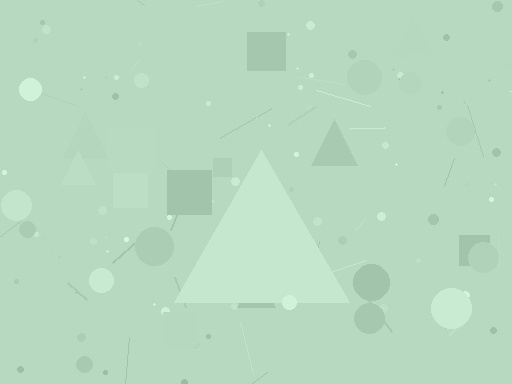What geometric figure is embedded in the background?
A triangle is embedded in the background.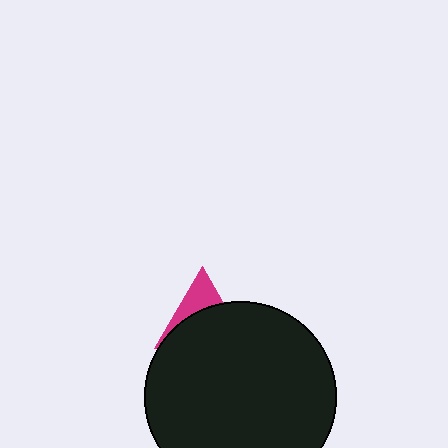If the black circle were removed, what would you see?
You would see the complete magenta triangle.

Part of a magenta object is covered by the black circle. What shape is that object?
It is a triangle.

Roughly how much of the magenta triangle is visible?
A small part of it is visible (roughly 34%).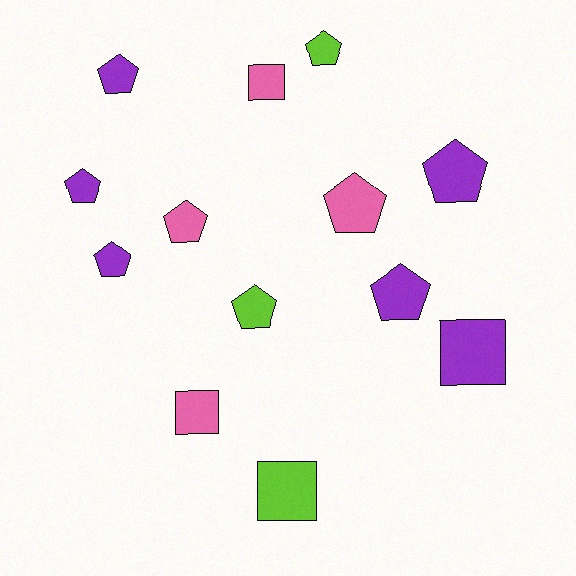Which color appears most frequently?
Purple, with 6 objects.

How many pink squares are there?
There are 2 pink squares.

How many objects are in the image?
There are 13 objects.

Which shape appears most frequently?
Pentagon, with 9 objects.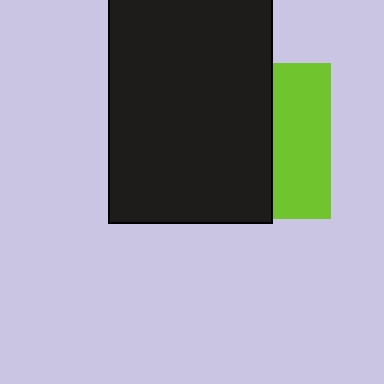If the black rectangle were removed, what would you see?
You would see the complete lime square.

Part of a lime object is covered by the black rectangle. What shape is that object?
It is a square.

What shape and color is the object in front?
The object in front is a black rectangle.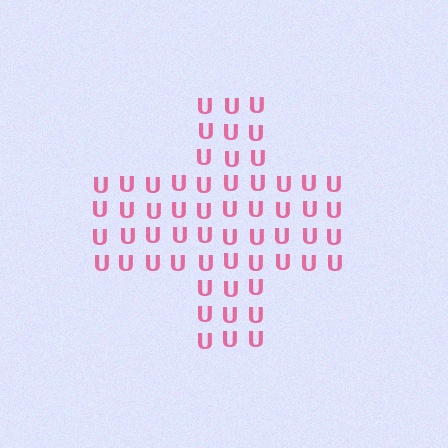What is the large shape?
The large shape is a cross.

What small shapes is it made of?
It is made of small letter U's.